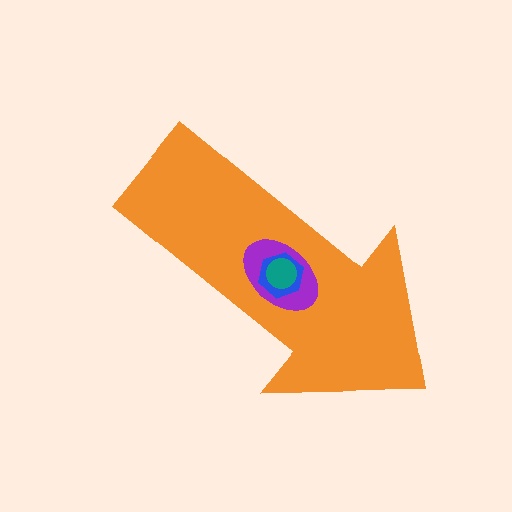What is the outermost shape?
The orange arrow.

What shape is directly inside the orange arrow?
The purple ellipse.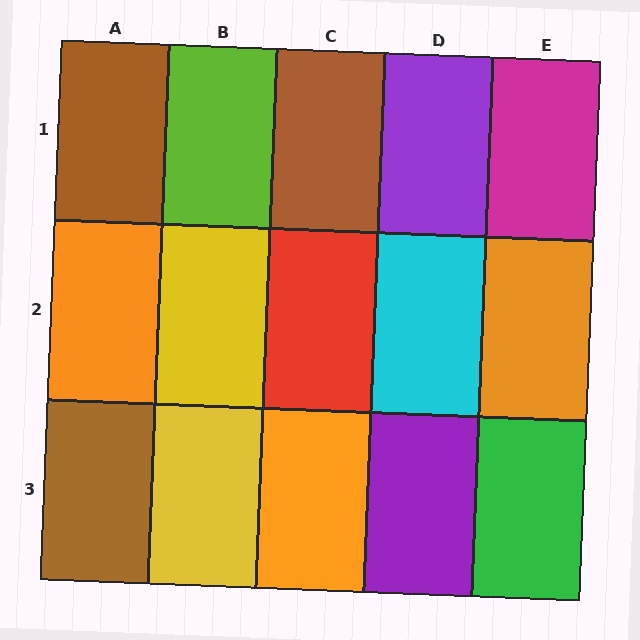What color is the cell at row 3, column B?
Yellow.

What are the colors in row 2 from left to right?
Orange, yellow, red, cyan, orange.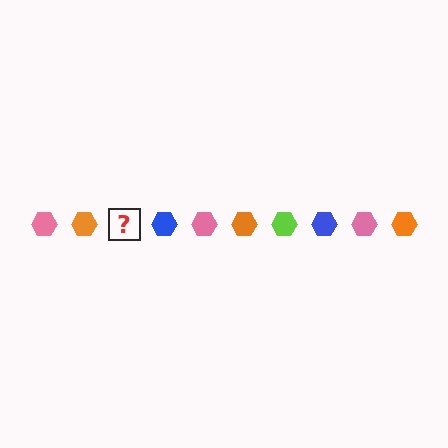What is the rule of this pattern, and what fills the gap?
The rule is that the pattern cycles through pink, orange, lime, blue hexagons. The gap should be filled with a lime hexagon.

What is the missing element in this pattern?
The missing element is a lime hexagon.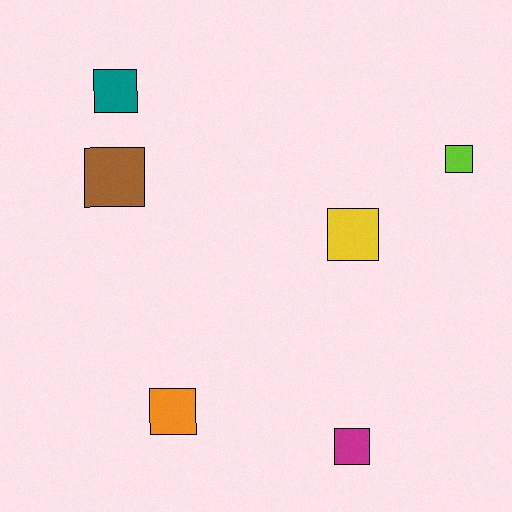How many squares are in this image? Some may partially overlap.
There are 6 squares.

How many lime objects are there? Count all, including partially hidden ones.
There is 1 lime object.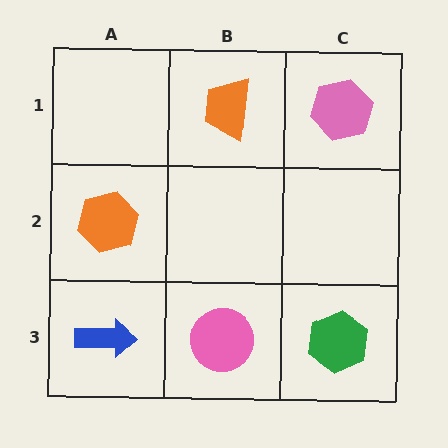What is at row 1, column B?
An orange trapezoid.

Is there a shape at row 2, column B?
No, that cell is empty.